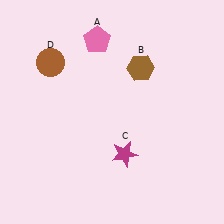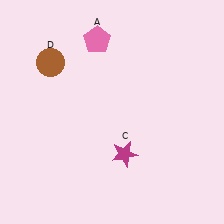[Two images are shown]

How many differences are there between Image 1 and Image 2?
There is 1 difference between the two images.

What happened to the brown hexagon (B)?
The brown hexagon (B) was removed in Image 2. It was in the top-right area of Image 1.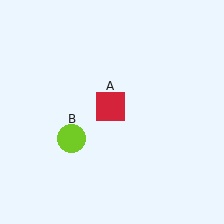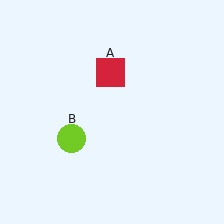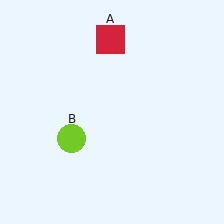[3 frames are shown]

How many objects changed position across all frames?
1 object changed position: red square (object A).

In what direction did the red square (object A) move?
The red square (object A) moved up.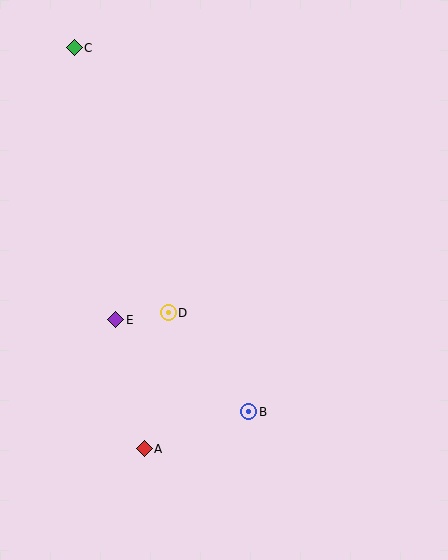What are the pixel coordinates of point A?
Point A is at (144, 449).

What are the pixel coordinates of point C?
Point C is at (74, 48).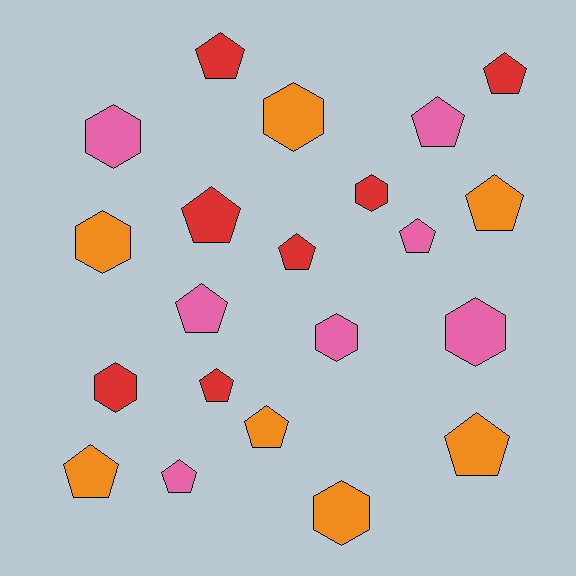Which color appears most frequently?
Pink, with 7 objects.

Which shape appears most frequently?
Pentagon, with 13 objects.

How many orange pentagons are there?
There are 4 orange pentagons.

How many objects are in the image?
There are 21 objects.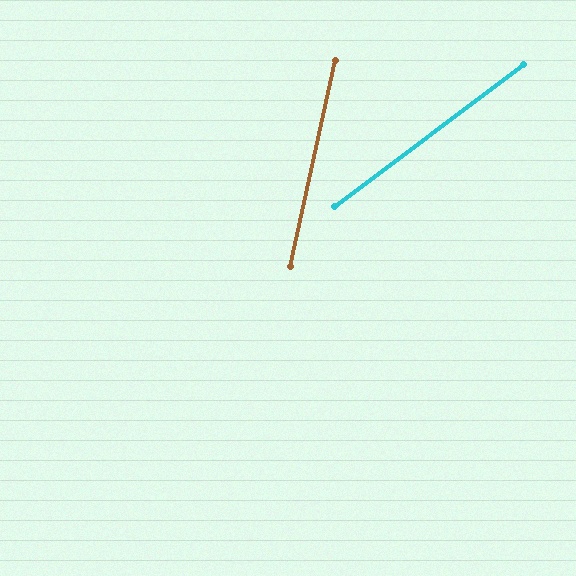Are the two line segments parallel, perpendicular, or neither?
Neither parallel nor perpendicular — they differ by about 41°.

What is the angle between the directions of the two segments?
Approximately 41 degrees.